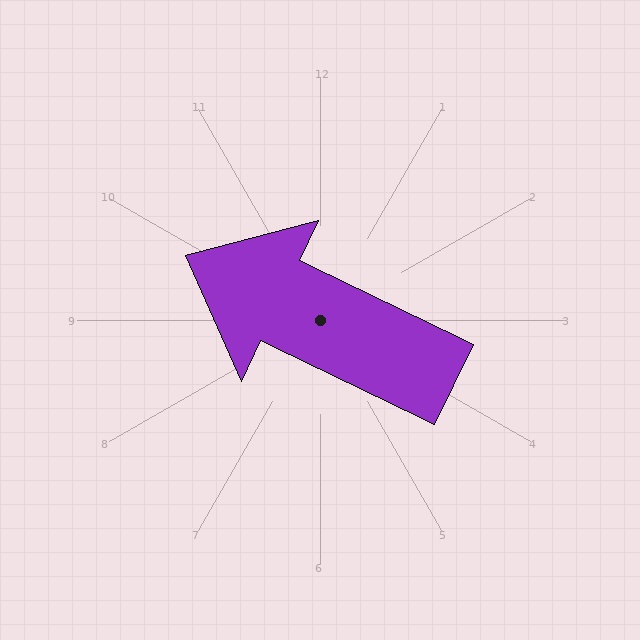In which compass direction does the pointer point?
Northwest.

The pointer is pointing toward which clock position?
Roughly 10 o'clock.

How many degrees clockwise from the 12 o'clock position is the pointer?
Approximately 296 degrees.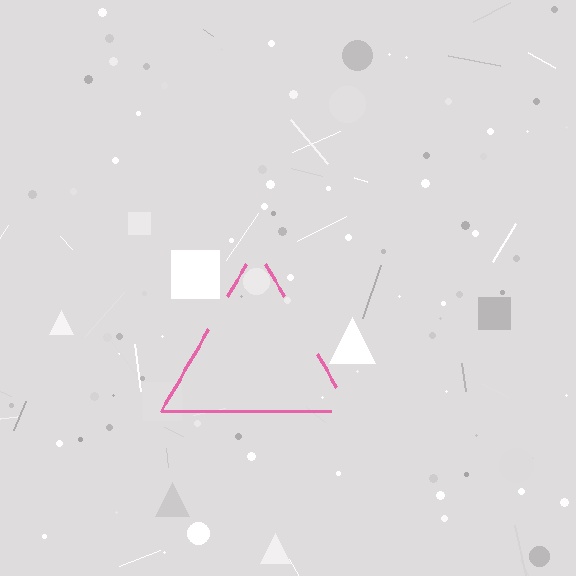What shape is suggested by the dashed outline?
The dashed outline suggests a triangle.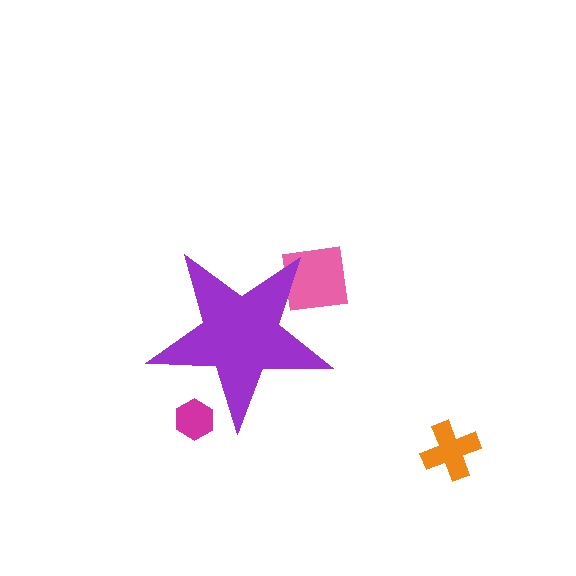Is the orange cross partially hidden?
No, the orange cross is fully visible.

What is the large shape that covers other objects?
A purple star.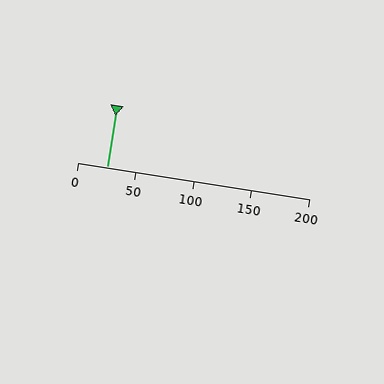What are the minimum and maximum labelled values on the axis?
The axis runs from 0 to 200.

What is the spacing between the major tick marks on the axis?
The major ticks are spaced 50 apart.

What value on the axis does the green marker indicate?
The marker indicates approximately 25.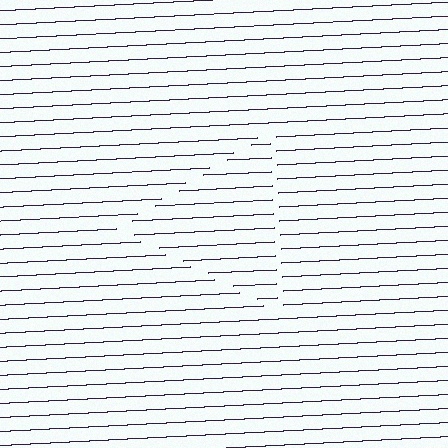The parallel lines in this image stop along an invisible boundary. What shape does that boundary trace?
An illusory triangle. The interior of the shape contains the same grating, shifted by half a period — the contour is defined by the phase discontinuity where line-ends from the inner and outer gratings abut.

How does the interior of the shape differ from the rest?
The interior of the shape contains the same grating, shifted by half a period — the contour is defined by the phase discontinuity where line-ends from the inner and outer gratings abut.